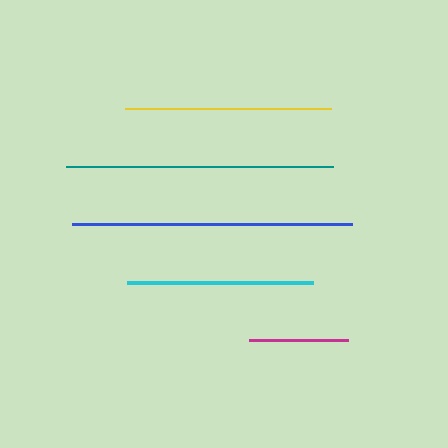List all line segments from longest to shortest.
From longest to shortest: blue, teal, yellow, cyan, magenta.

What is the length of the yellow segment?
The yellow segment is approximately 207 pixels long.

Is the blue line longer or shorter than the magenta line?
The blue line is longer than the magenta line.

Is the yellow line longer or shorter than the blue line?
The blue line is longer than the yellow line.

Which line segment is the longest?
The blue line is the longest at approximately 280 pixels.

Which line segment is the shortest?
The magenta line is the shortest at approximately 98 pixels.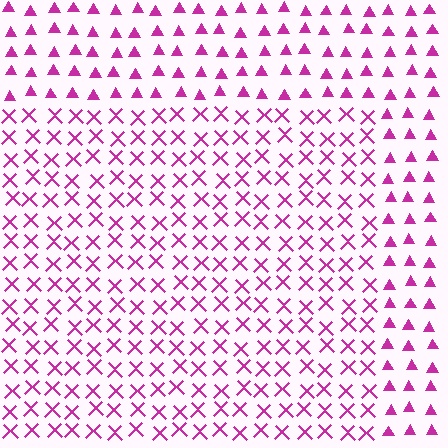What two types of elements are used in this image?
The image uses X marks inside the rectangle region and triangles outside it.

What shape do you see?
I see a rectangle.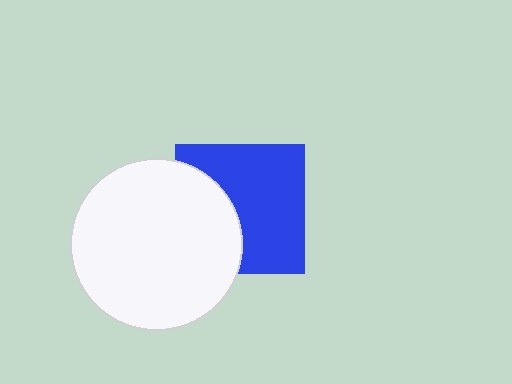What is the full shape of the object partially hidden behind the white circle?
The partially hidden object is a blue square.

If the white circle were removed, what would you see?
You would see the complete blue square.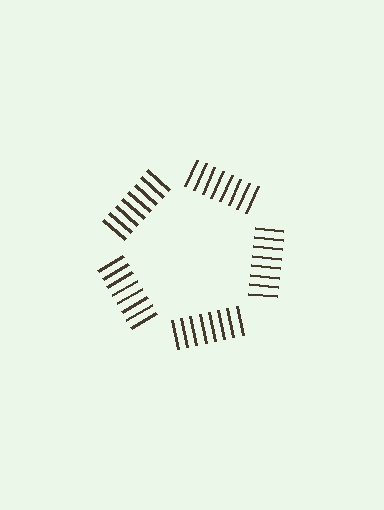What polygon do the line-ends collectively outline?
An illusory pentagon — the line segments terminate on its edges but no continuous stroke is drawn.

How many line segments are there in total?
40 — 8 along each of the 5 edges.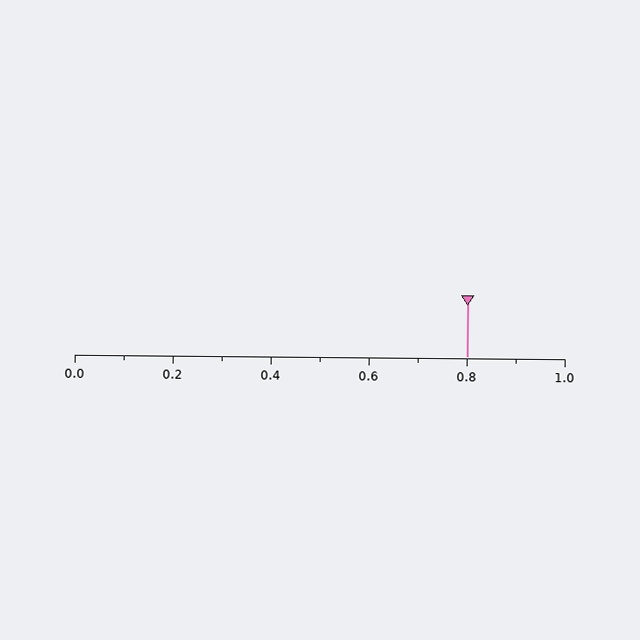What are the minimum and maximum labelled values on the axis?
The axis runs from 0.0 to 1.0.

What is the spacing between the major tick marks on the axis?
The major ticks are spaced 0.2 apart.